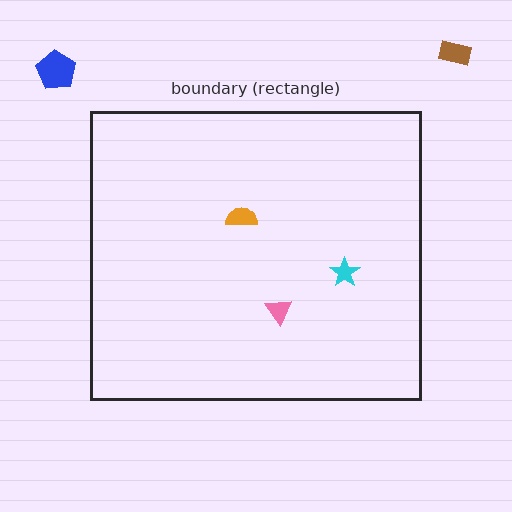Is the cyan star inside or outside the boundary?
Inside.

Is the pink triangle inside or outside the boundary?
Inside.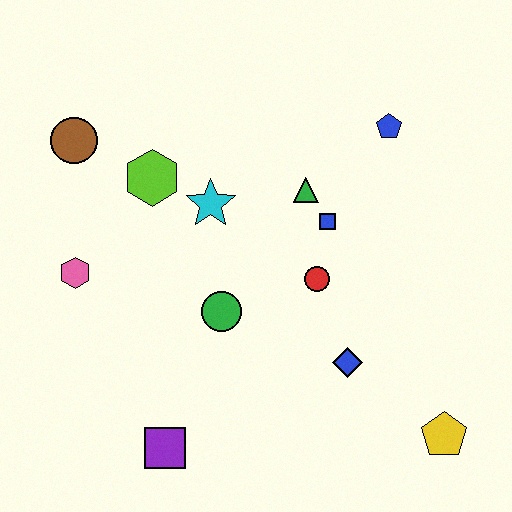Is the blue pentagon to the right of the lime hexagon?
Yes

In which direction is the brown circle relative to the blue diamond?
The brown circle is to the left of the blue diamond.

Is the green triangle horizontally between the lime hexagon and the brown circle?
No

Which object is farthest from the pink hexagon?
The yellow pentagon is farthest from the pink hexagon.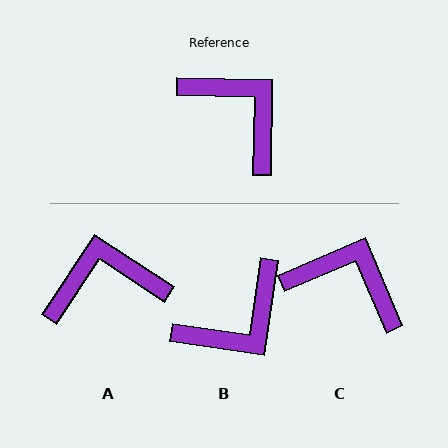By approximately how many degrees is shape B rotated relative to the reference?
Approximately 97 degrees clockwise.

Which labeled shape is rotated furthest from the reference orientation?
B, about 97 degrees away.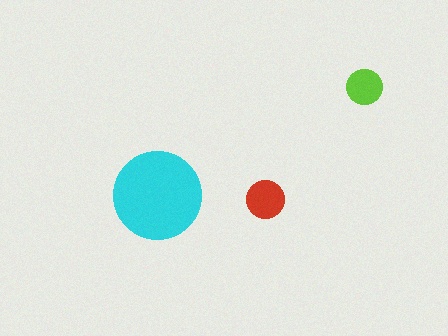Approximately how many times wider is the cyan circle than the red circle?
About 2.5 times wider.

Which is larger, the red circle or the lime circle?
The red one.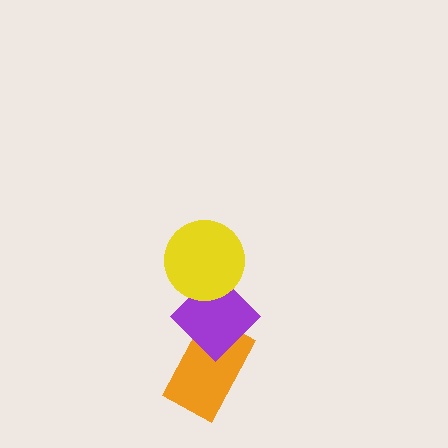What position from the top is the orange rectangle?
The orange rectangle is 3rd from the top.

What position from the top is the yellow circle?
The yellow circle is 1st from the top.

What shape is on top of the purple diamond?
The yellow circle is on top of the purple diamond.